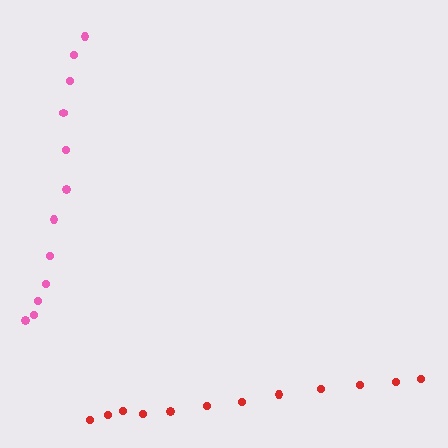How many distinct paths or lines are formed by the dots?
There are 2 distinct paths.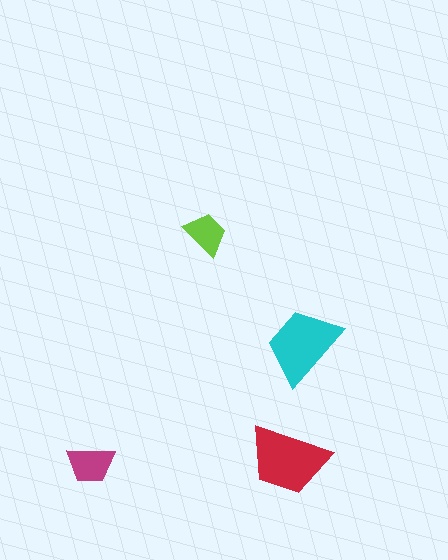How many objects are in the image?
There are 4 objects in the image.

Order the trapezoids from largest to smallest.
the red one, the cyan one, the magenta one, the lime one.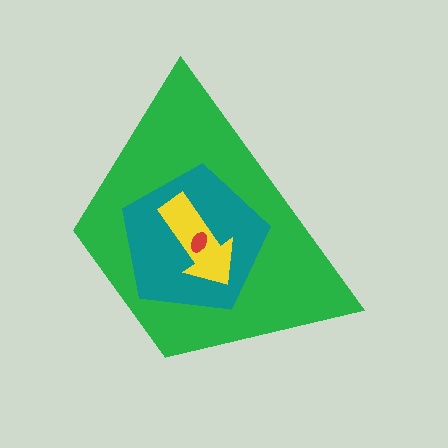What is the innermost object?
The red ellipse.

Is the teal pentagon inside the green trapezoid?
Yes.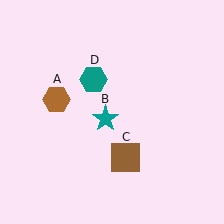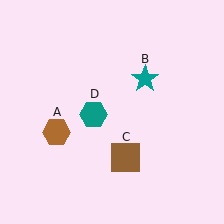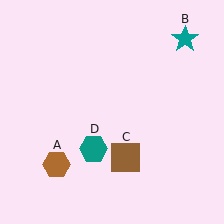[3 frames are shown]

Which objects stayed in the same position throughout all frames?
Brown square (object C) remained stationary.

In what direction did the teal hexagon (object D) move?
The teal hexagon (object D) moved down.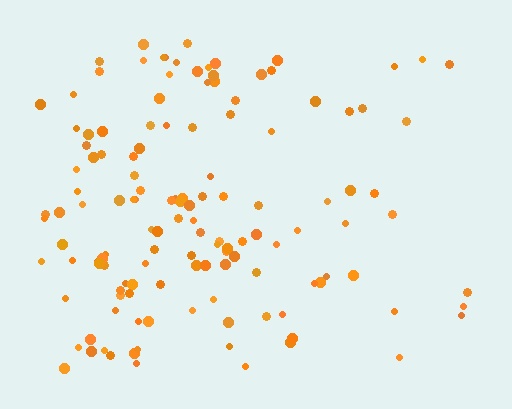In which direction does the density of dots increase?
From right to left, with the left side densest.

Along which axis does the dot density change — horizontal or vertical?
Horizontal.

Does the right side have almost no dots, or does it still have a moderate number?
Still a moderate number, just noticeably fewer than the left.